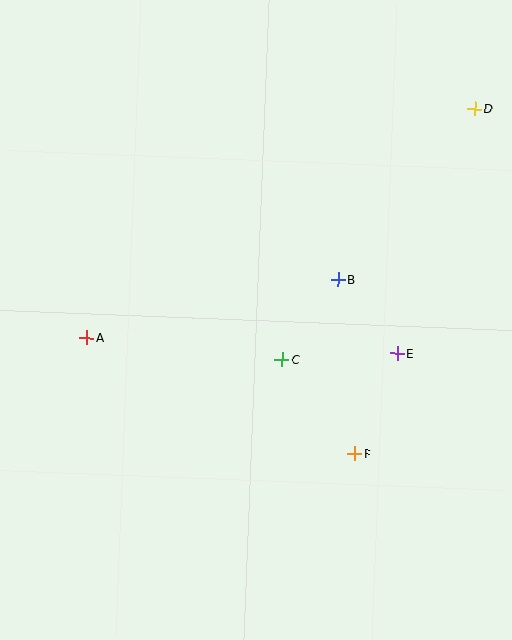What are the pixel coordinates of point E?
Point E is at (397, 354).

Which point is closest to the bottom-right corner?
Point F is closest to the bottom-right corner.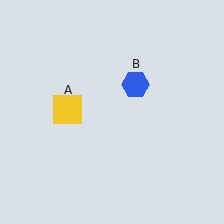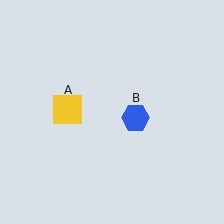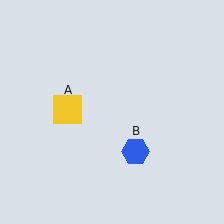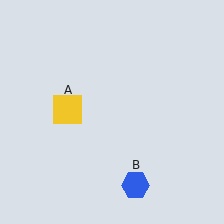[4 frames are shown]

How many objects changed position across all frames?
1 object changed position: blue hexagon (object B).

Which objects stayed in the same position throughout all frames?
Yellow square (object A) remained stationary.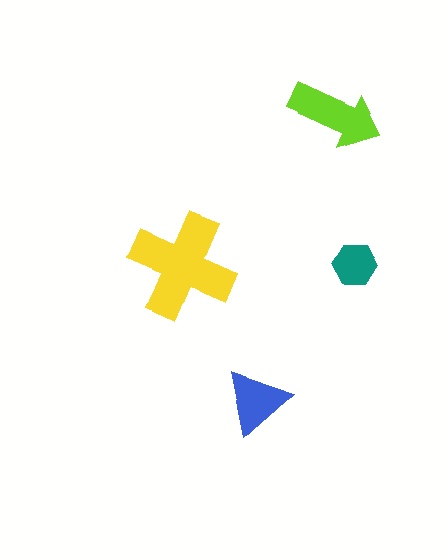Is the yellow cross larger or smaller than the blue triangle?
Larger.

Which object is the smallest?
The teal hexagon.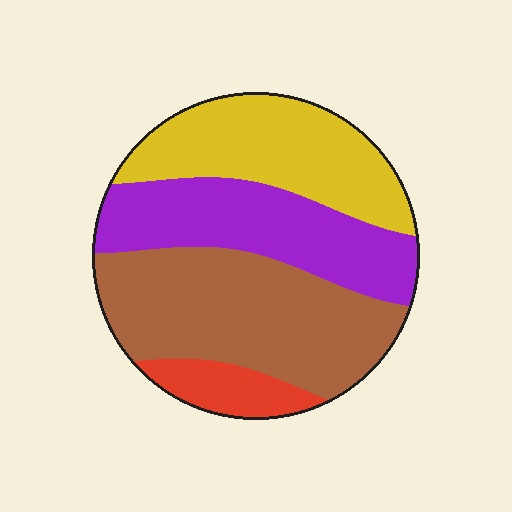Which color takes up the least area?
Red, at roughly 10%.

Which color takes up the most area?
Brown, at roughly 40%.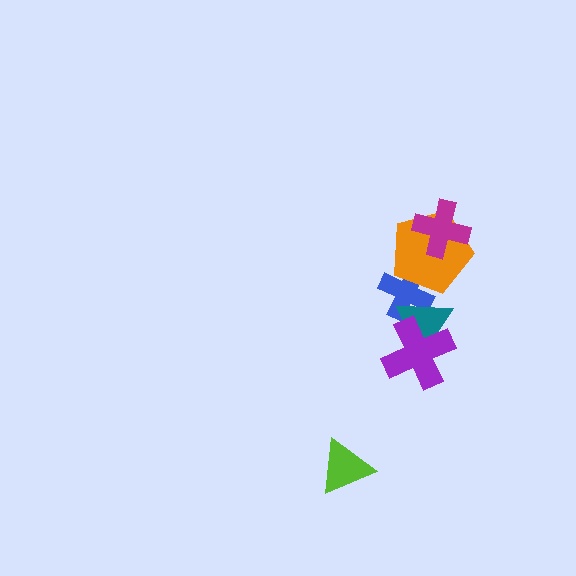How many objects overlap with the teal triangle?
2 objects overlap with the teal triangle.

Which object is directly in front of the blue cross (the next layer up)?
The teal triangle is directly in front of the blue cross.